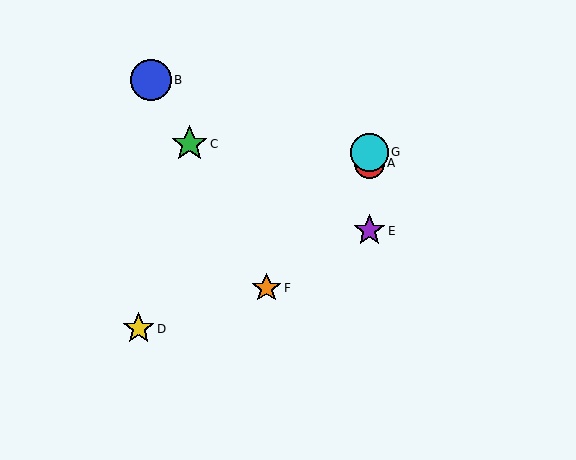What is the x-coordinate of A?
Object A is at x≈369.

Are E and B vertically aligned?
No, E is at x≈369 and B is at x≈151.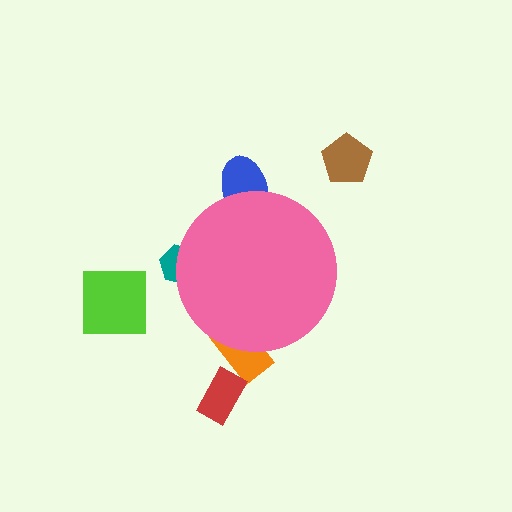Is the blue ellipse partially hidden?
Yes, the blue ellipse is partially hidden behind the pink circle.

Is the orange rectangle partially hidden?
Yes, the orange rectangle is partially hidden behind the pink circle.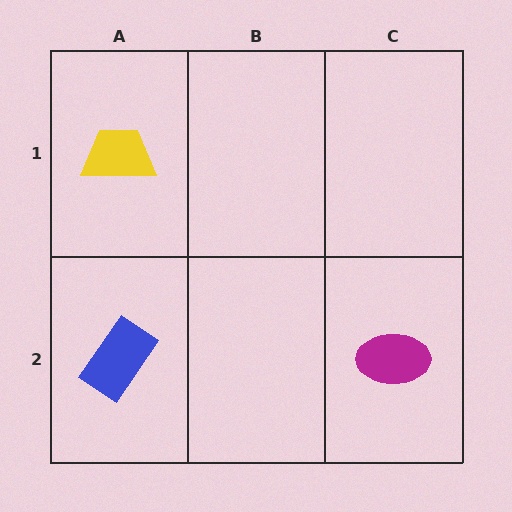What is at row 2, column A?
A blue rectangle.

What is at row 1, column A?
A yellow trapezoid.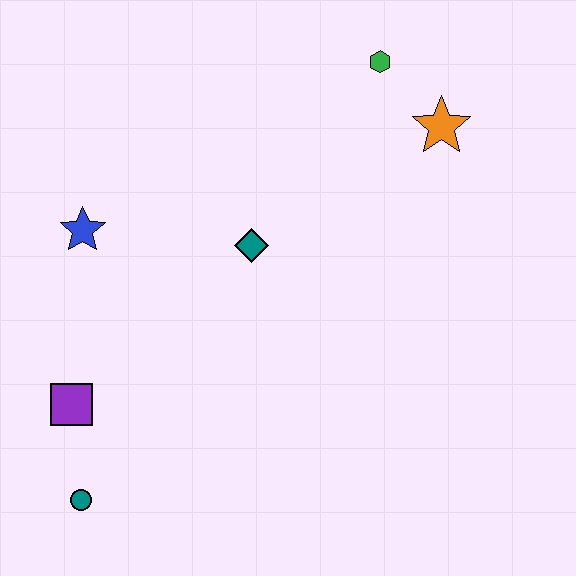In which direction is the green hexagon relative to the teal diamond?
The green hexagon is above the teal diamond.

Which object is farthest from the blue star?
The orange star is farthest from the blue star.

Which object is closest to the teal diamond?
The blue star is closest to the teal diamond.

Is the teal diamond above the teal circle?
Yes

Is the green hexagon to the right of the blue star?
Yes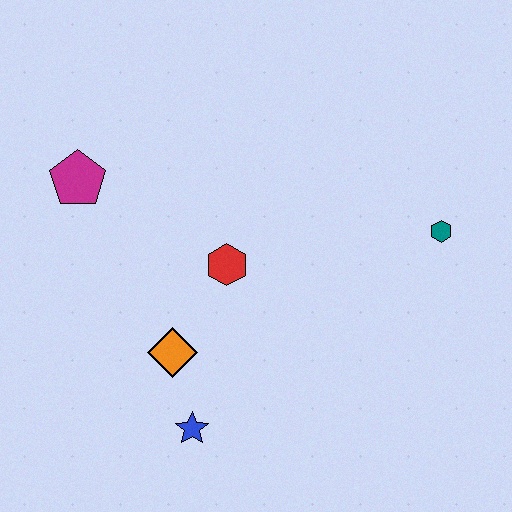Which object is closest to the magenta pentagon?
The red hexagon is closest to the magenta pentagon.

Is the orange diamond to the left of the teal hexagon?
Yes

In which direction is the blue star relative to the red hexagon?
The blue star is below the red hexagon.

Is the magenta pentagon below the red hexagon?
No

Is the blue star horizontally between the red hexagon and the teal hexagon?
No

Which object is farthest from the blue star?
The teal hexagon is farthest from the blue star.